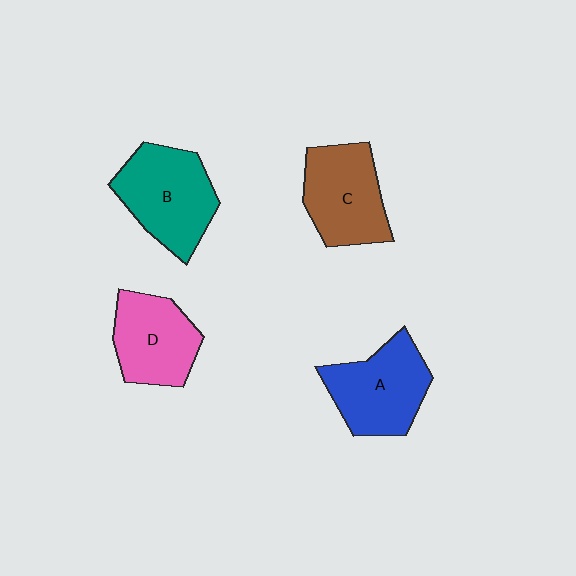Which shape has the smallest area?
Shape D (pink).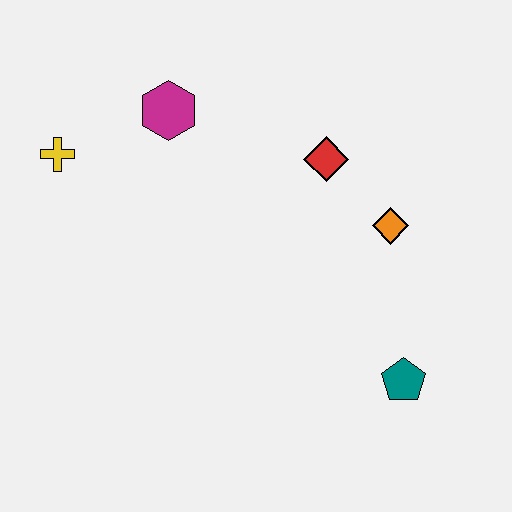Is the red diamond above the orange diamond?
Yes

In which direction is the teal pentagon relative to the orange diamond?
The teal pentagon is below the orange diamond.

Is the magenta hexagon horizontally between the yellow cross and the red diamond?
Yes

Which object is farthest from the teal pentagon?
The yellow cross is farthest from the teal pentagon.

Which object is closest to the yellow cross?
The magenta hexagon is closest to the yellow cross.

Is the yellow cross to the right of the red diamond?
No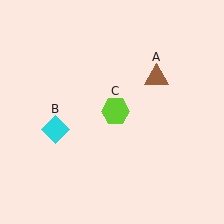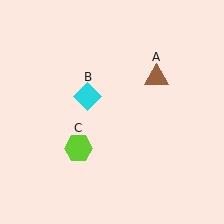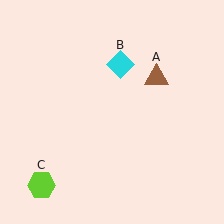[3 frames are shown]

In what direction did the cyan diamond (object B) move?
The cyan diamond (object B) moved up and to the right.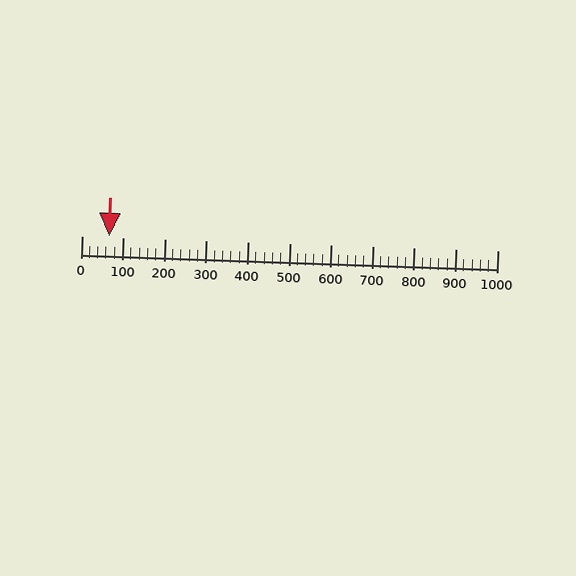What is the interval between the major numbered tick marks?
The major tick marks are spaced 100 units apart.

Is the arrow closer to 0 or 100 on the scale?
The arrow is closer to 100.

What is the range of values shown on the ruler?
The ruler shows values from 0 to 1000.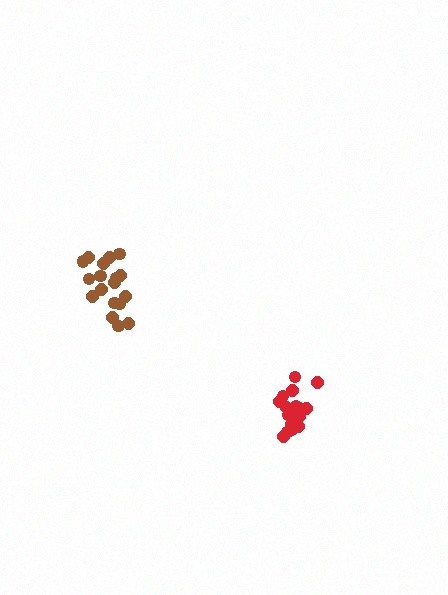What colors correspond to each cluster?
The clusters are colored: red, brown.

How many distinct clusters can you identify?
There are 2 distinct clusters.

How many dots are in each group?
Group 1: 20 dots, Group 2: 18 dots (38 total).